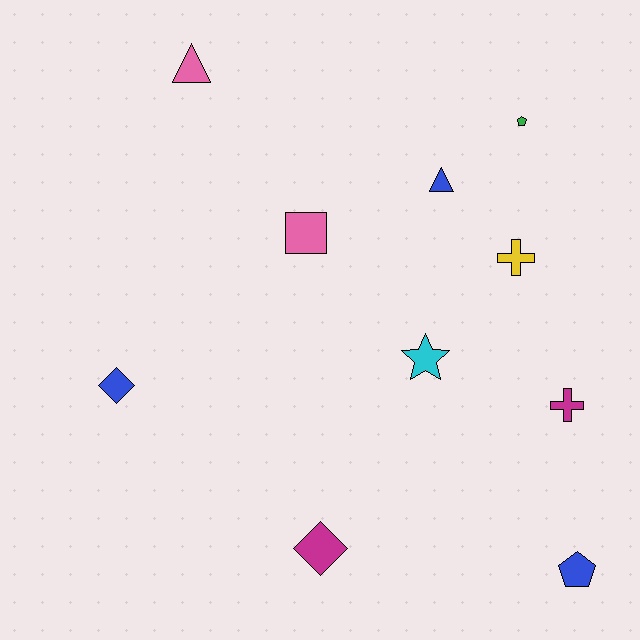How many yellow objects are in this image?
There is 1 yellow object.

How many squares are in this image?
There is 1 square.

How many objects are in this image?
There are 10 objects.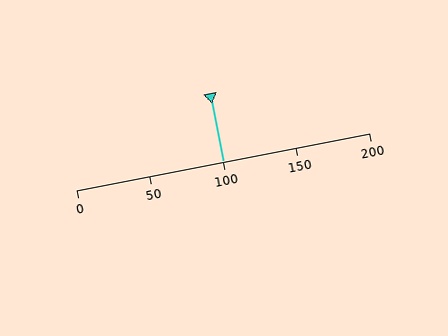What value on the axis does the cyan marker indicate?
The marker indicates approximately 100.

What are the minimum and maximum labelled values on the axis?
The axis runs from 0 to 200.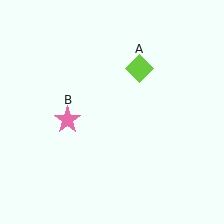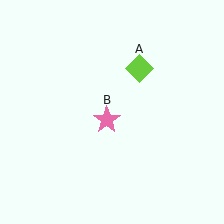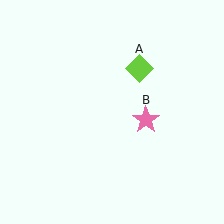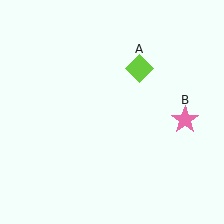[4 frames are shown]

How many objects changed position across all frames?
1 object changed position: pink star (object B).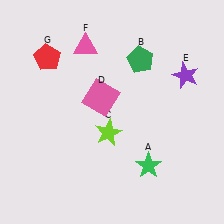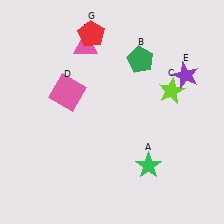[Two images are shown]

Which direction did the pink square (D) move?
The pink square (D) moved left.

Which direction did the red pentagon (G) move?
The red pentagon (G) moved right.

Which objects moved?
The objects that moved are: the lime star (C), the pink square (D), the red pentagon (G).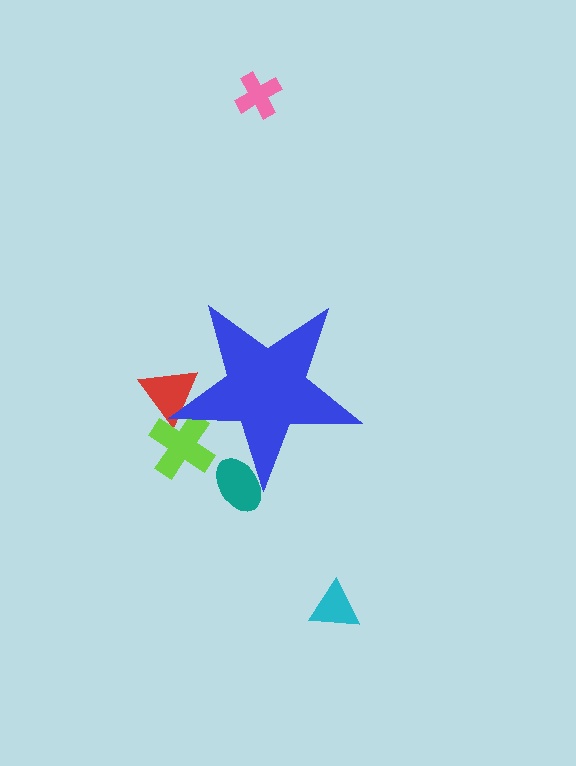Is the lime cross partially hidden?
Yes, the lime cross is partially hidden behind the blue star.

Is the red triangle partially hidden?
Yes, the red triangle is partially hidden behind the blue star.